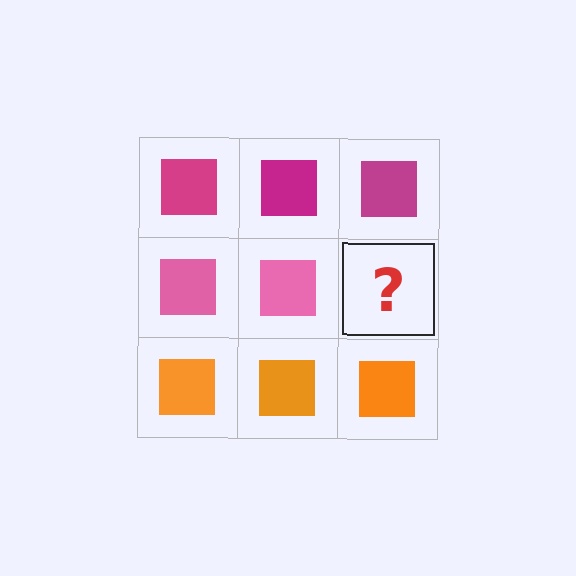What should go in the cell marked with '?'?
The missing cell should contain a pink square.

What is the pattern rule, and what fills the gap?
The rule is that each row has a consistent color. The gap should be filled with a pink square.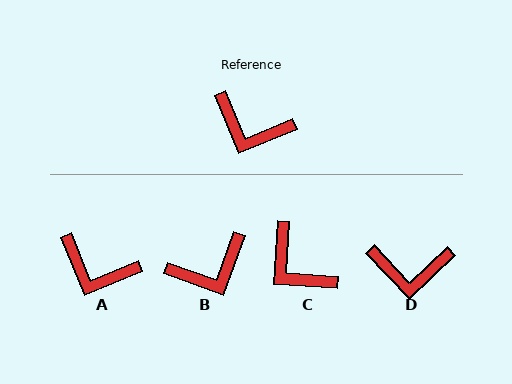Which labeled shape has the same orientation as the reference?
A.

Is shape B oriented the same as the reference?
No, it is off by about 47 degrees.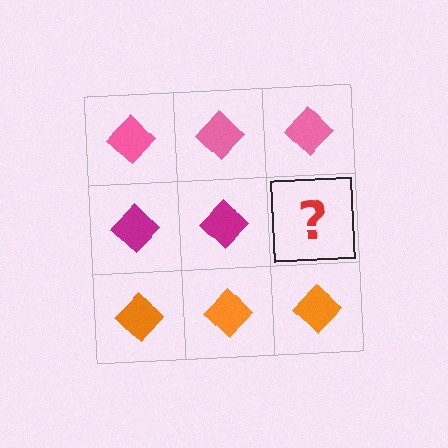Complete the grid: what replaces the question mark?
The question mark should be replaced with a magenta diamond.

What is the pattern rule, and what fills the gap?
The rule is that each row has a consistent color. The gap should be filled with a magenta diamond.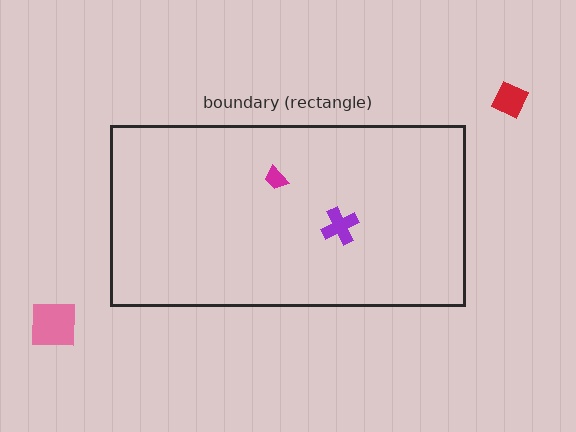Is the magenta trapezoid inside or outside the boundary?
Inside.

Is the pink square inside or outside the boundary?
Outside.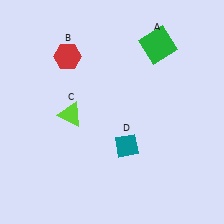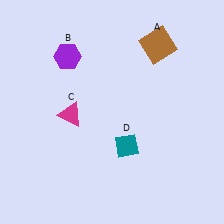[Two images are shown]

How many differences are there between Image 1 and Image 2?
There are 3 differences between the two images.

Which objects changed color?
A changed from green to brown. B changed from red to purple. C changed from lime to magenta.